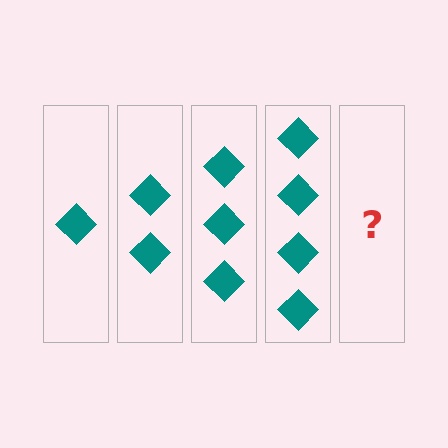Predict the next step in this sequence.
The next step is 5 diamonds.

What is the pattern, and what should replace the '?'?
The pattern is that each step adds one more diamond. The '?' should be 5 diamonds.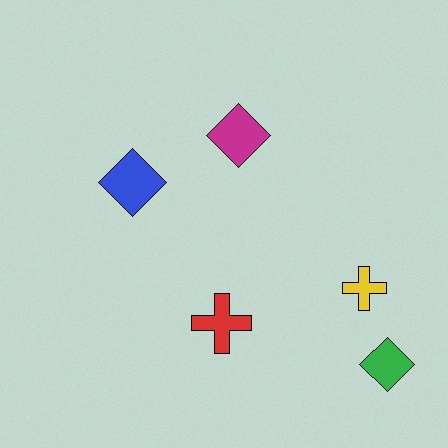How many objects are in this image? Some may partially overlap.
There are 5 objects.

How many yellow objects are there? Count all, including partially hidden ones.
There is 1 yellow object.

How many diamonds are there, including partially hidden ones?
There are 3 diamonds.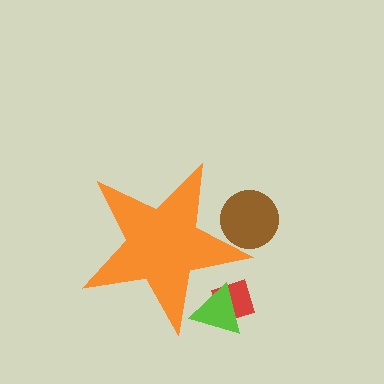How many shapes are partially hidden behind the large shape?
3 shapes are partially hidden.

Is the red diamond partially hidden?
Yes, the red diamond is partially hidden behind the orange star.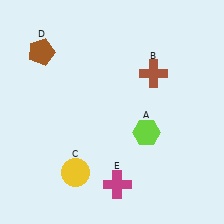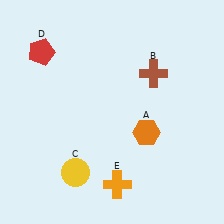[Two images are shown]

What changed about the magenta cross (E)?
In Image 1, E is magenta. In Image 2, it changed to orange.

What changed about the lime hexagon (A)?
In Image 1, A is lime. In Image 2, it changed to orange.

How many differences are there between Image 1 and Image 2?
There are 3 differences between the two images.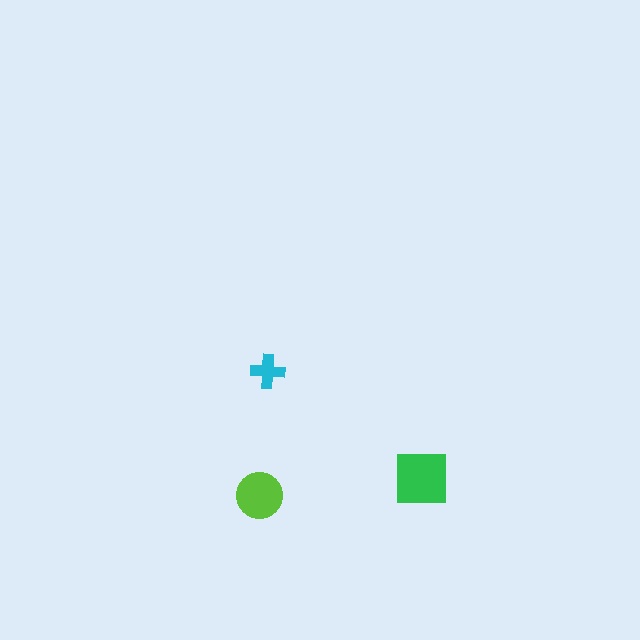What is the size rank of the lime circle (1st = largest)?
2nd.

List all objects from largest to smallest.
The green square, the lime circle, the cyan cross.